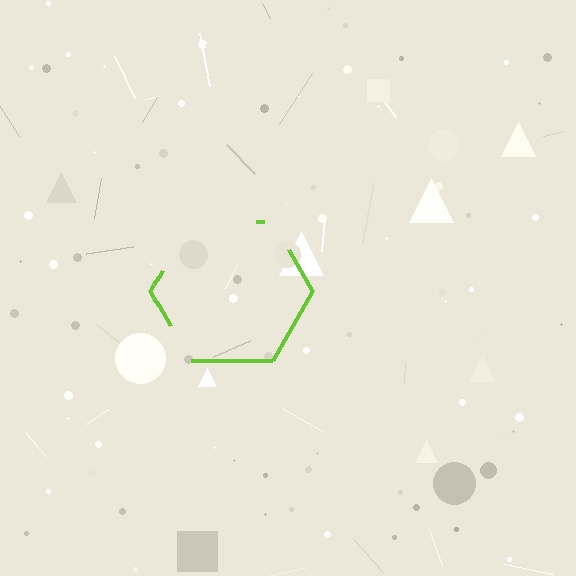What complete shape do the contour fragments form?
The contour fragments form a hexagon.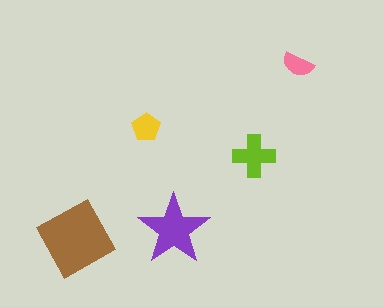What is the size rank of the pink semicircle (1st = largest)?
5th.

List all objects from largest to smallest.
The brown diamond, the purple star, the lime cross, the yellow pentagon, the pink semicircle.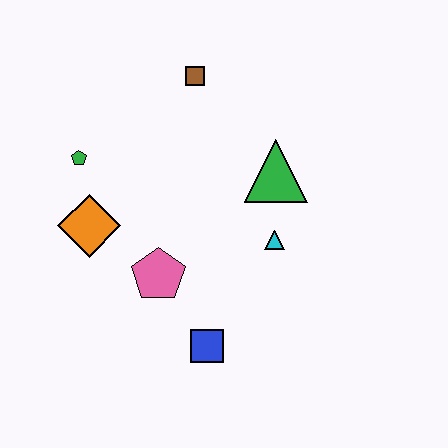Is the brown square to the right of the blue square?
No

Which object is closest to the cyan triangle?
The green triangle is closest to the cyan triangle.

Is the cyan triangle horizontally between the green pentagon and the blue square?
No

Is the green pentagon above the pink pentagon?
Yes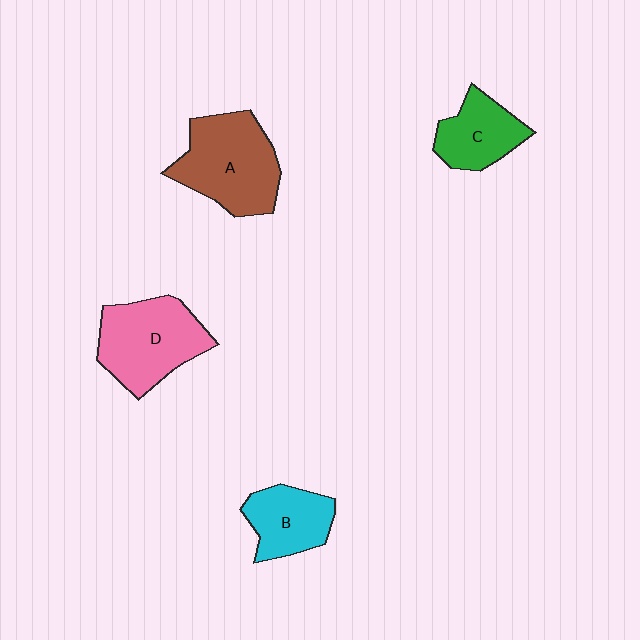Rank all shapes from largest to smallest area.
From largest to smallest: A (brown), D (pink), B (cyan), C (green).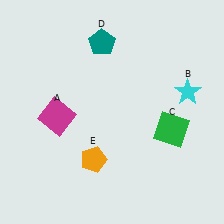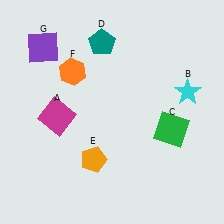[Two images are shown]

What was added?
An orange hexagon (F), a purple square (G) were added in Image 2.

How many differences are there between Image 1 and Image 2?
There are 2 differences between the two images.